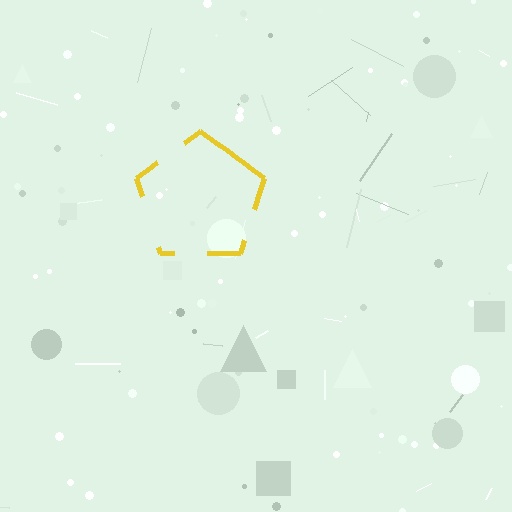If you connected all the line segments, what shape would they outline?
They would outline a pentagon.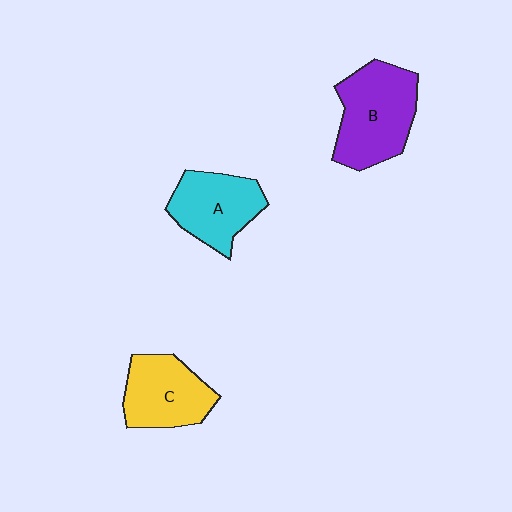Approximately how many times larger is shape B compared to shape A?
Approximately 1.3 times.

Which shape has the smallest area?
Shape C (yellow).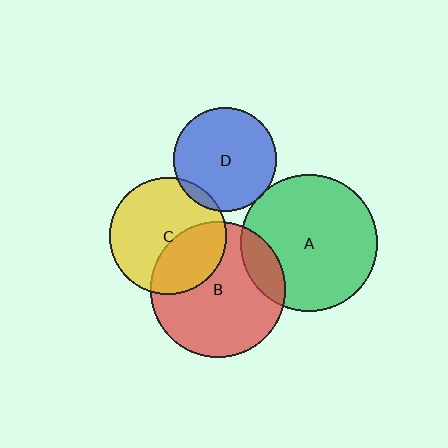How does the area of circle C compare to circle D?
Approximately 1.3 times.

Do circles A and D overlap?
Yes.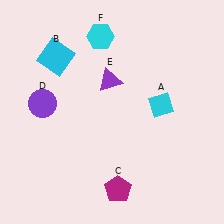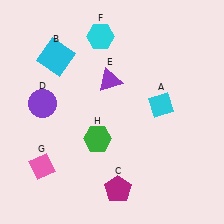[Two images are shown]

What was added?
A pink diamond (G), a green hexagon (H) were added in Image 2.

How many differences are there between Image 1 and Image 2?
There are 2 differences between the two images.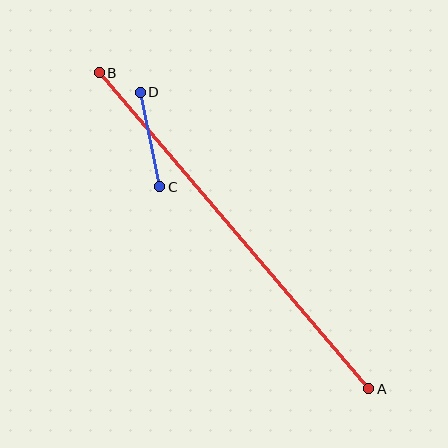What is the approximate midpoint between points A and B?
The midpoint is at approximately (234, 231) pixels.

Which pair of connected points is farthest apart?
Points A and B are farthest apart.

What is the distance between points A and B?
The distance is approximately 415 pixels.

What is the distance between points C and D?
The distance is approximately 96 pixels.